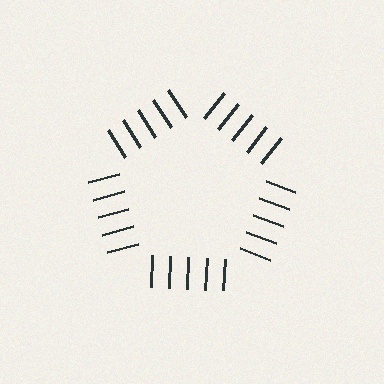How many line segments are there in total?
25 — 5 along each of the 5 edges.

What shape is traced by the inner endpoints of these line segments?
An illusory pentagon — the line segments terminate on its edges but no continuous stroke is drawn.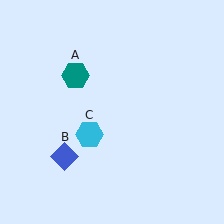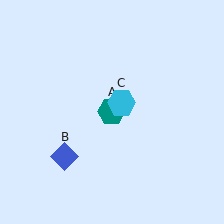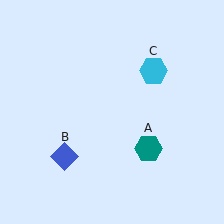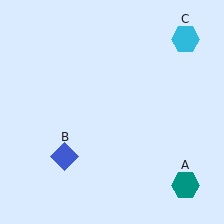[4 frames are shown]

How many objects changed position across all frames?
2 objects changed position: teal hexagon (object A), cyan hexagon (object C).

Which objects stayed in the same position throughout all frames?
Blue diamond (object B) remained stationary.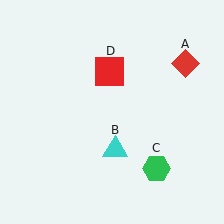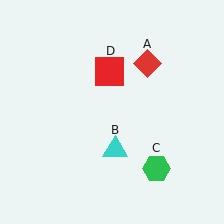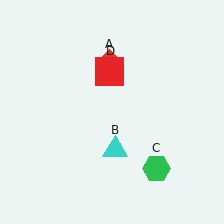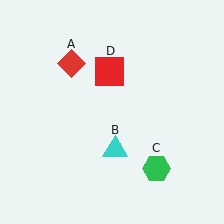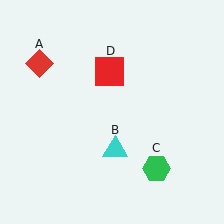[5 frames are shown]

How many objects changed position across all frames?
1 object changed position: red diamond (object A).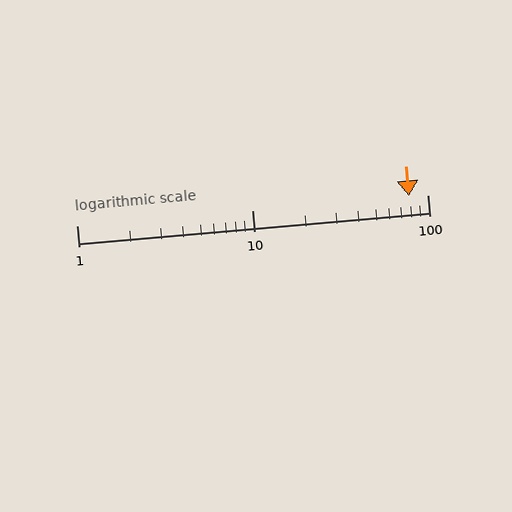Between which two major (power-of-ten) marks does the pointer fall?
The pointer is between 10 and 100.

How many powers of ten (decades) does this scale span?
The scale spans 2 decades, from 1 to 100.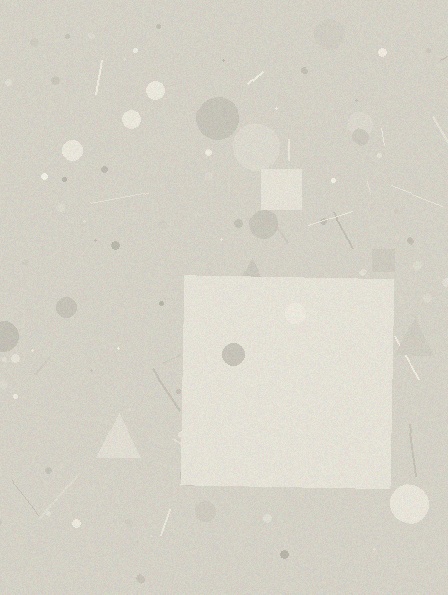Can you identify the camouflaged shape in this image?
The camouflaged shape is a square.